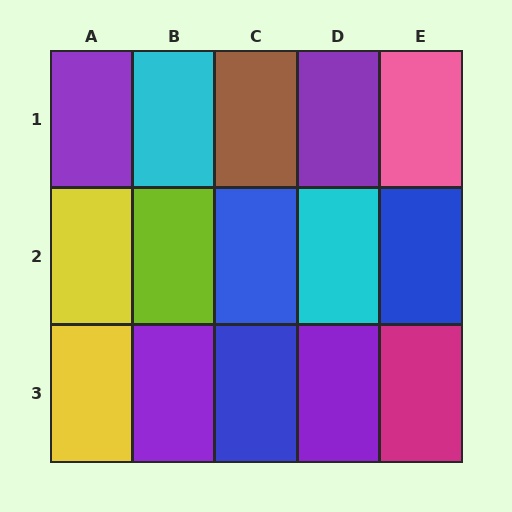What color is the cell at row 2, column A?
Yellow.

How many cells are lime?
1 cell is lime.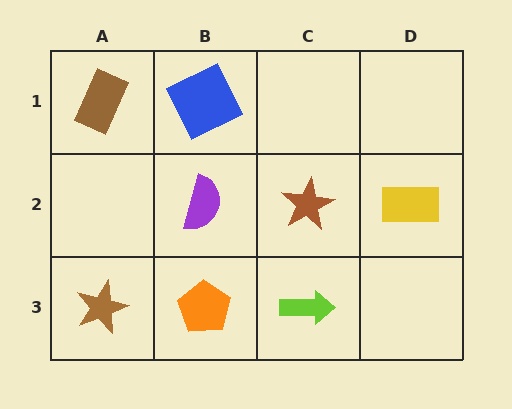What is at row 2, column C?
A brown star.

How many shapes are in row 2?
3 shapes.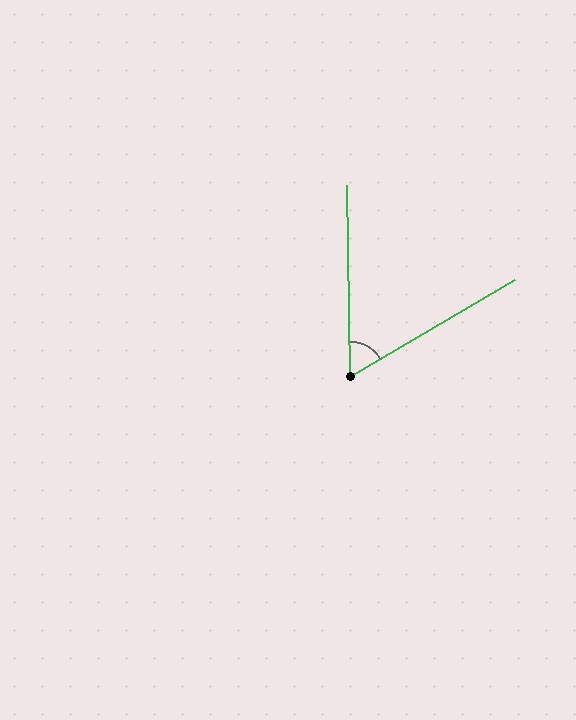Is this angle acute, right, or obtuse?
It is acute.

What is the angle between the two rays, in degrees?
Approximately 61 degrees.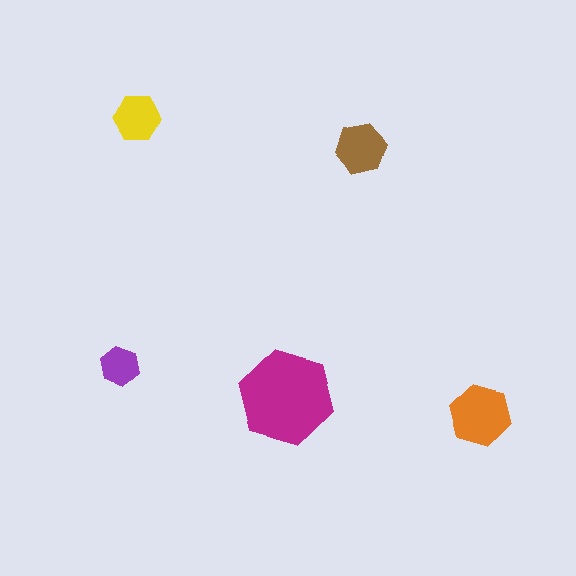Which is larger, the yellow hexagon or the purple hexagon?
The yellow one.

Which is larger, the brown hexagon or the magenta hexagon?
The magenta one.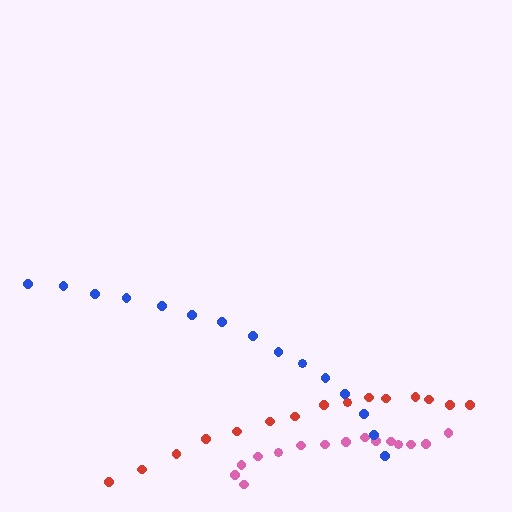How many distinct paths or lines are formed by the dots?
There are 3 distinct paths.